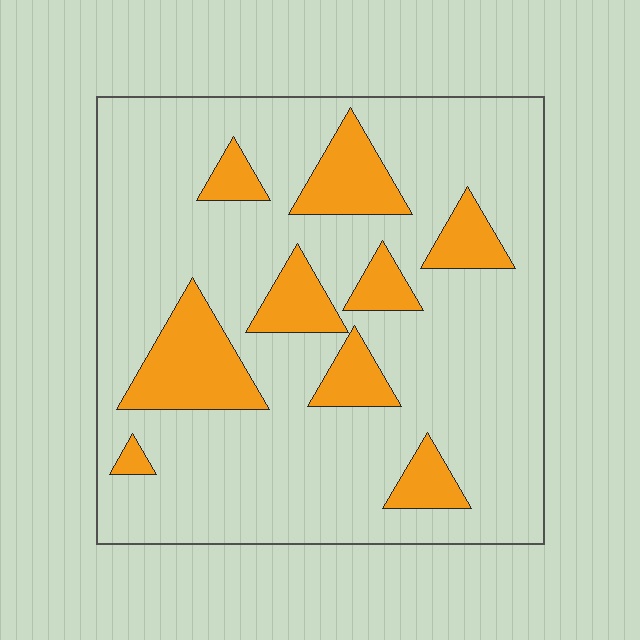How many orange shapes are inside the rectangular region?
9.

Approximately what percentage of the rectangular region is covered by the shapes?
Approximately 20%.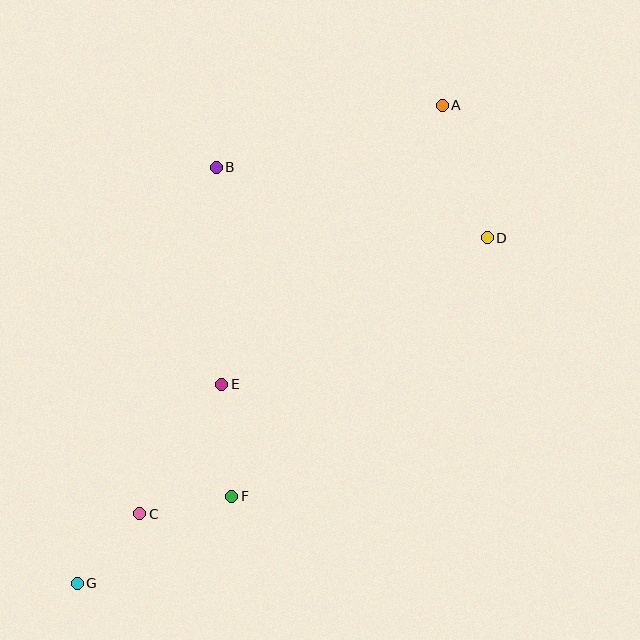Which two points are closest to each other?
Points C and F are closest to each other.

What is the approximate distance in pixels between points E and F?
The distance between E and F is approximately 113 pixels.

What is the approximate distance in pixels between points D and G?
The distance between D and G is approximately 536 pixels.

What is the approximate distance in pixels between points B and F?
The distance between B and F is approximately 330 pixels.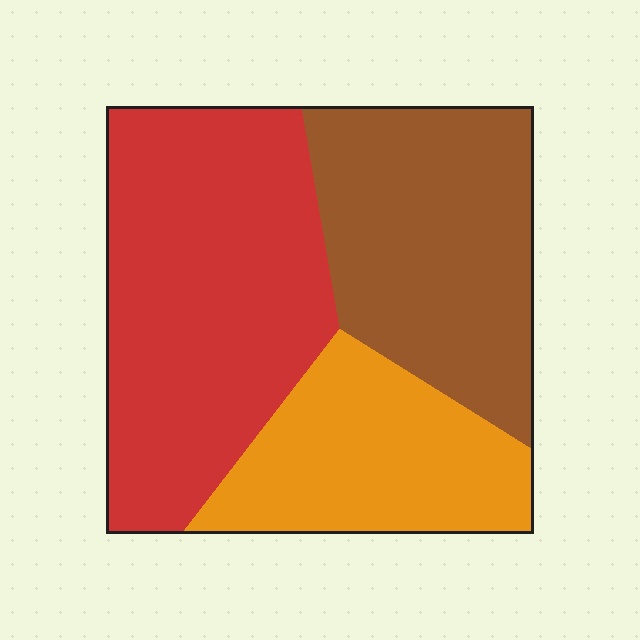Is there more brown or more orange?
Brown.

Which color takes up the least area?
Orange, at roughly 25%.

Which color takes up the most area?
Red, at roughly 45%.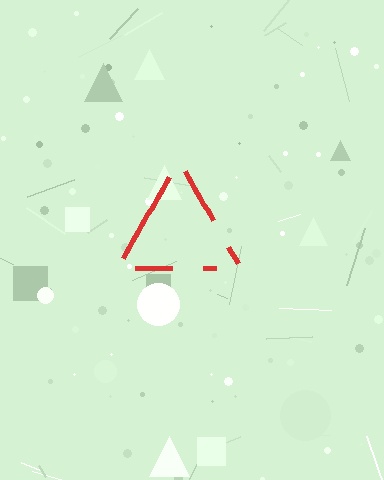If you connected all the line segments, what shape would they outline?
They would outline a triangle.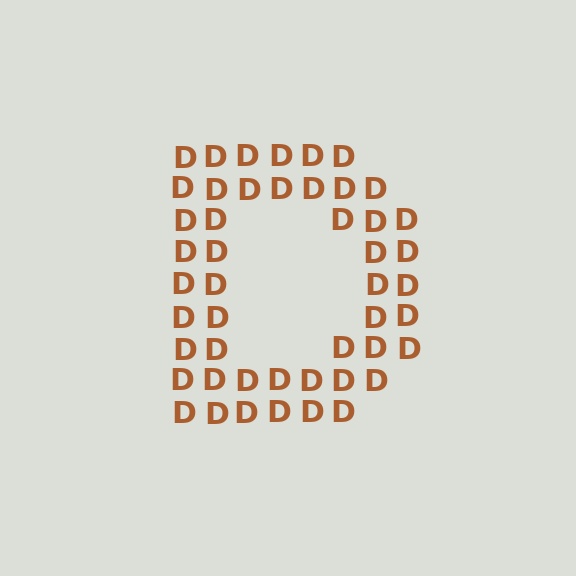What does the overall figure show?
The overall figure shows the letter D.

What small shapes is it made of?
It is made of small letter D's.